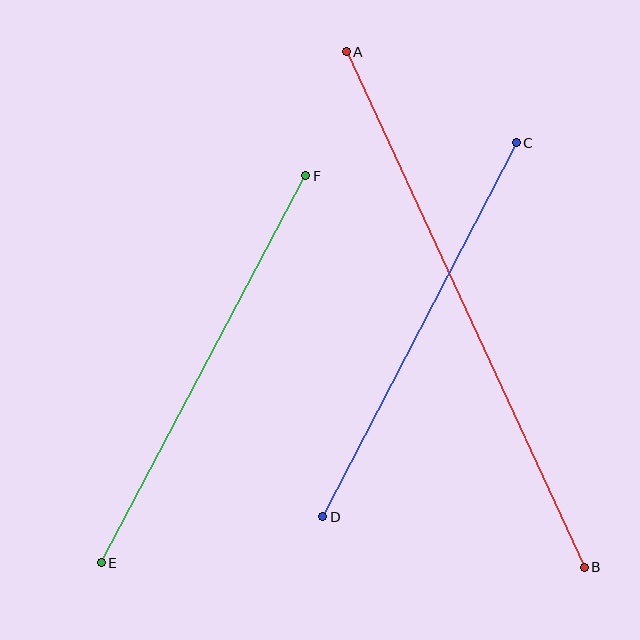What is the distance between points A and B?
The distance is approximately 567 pixels.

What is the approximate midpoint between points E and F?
The midpoint is at approximately (203, 369) pixels.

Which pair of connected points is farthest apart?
Points A and B are farthest apart.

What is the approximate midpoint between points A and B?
The midpoint is at approximately (465, 309) pixels.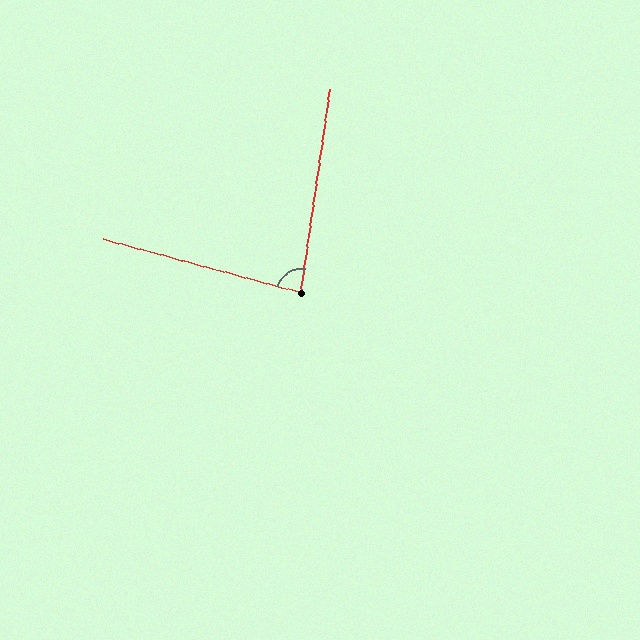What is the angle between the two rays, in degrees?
Approximately 83 degrees.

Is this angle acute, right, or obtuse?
It is acute.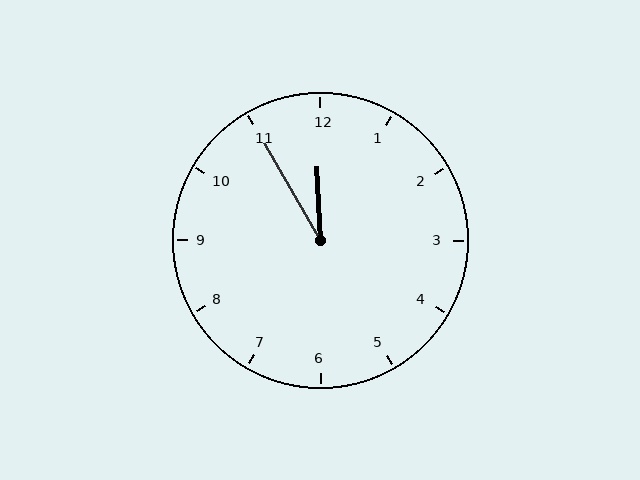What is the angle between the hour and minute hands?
Approximately 28 degrees.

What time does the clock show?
11:55.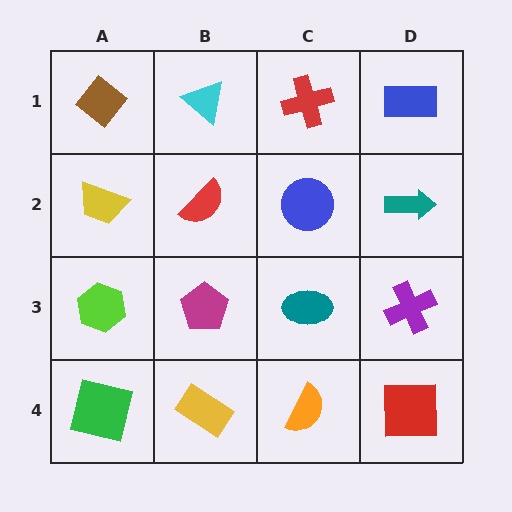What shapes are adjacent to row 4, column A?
A lime hexagon (row 3, column A), a yellow rectangle (row 4, column B).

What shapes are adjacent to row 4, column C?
A teal ellipse (row 3, column C), a yellow rectangle (row 4, column B), a red square (row 4, column D).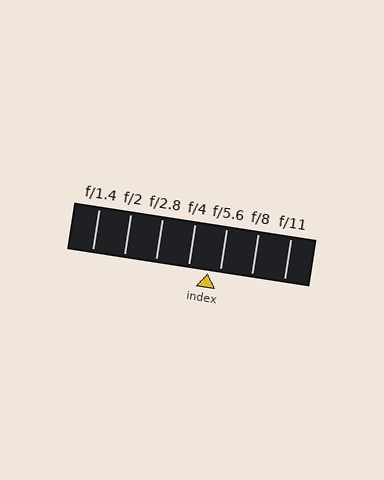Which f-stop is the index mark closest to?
The index mark is closest to f/5.6.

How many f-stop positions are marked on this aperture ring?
There are 7 f-stop positions marked.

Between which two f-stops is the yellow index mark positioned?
The index mark is between f/4 and f/5.6.